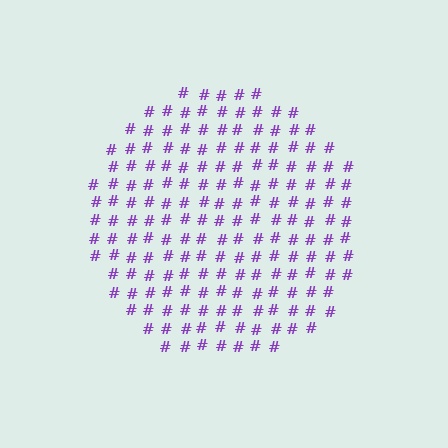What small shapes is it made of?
It is made of small hash symbols.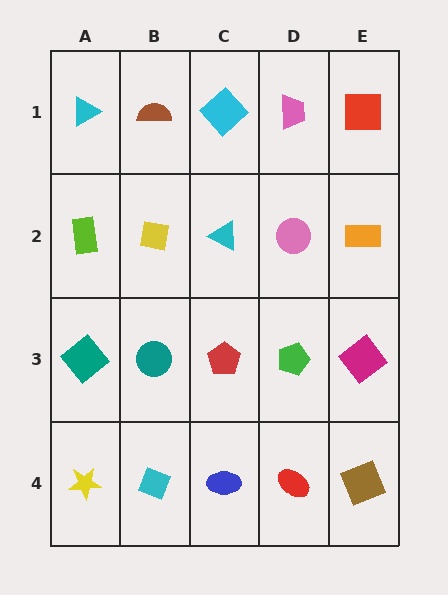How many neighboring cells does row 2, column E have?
3.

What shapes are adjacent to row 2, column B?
A brown semicircle (row 1, column B), a teal circle (row 3, column B), a lime rectangle (row 2, column A), a cyan triangle (row 2, column C).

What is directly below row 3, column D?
A red ellipse.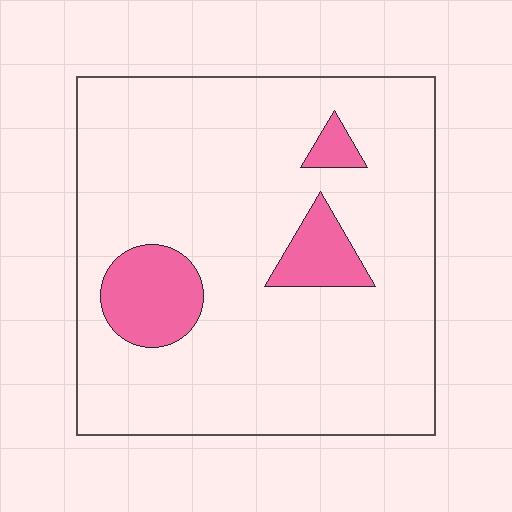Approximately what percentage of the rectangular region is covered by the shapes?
Approximately 10%.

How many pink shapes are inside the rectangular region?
3.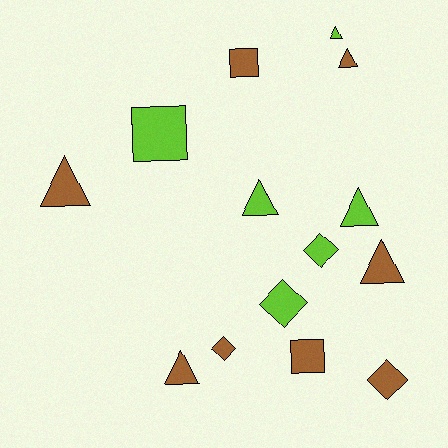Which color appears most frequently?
Brown, with 8 objects.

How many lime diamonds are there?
There are 2 lime diamonds.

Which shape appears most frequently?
Triangle, with 7 objects.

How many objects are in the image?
There are 14 objects.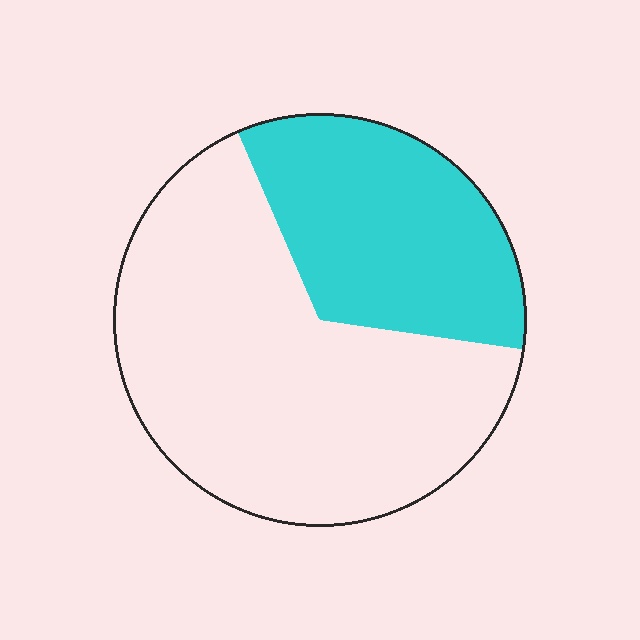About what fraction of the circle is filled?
About one third (1/3).